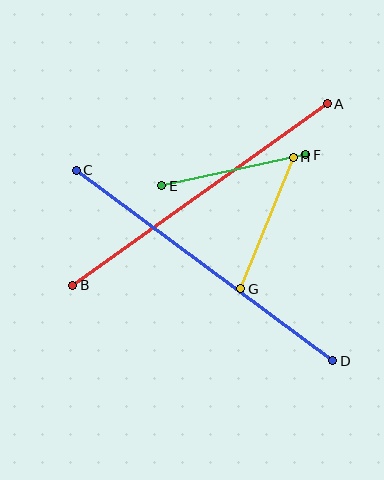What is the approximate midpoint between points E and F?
The midpoint is at approximately (234, 170) pixels.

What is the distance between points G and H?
The distance is approximately 141 pixels.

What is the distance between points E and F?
The distance is approximately 147 pixels.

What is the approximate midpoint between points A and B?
The midpoint is at approximately (200, 194) pixels.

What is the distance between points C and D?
The distance is approximately 319 pixels.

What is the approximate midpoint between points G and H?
The midpoint is at approximately (267, 223) pixels.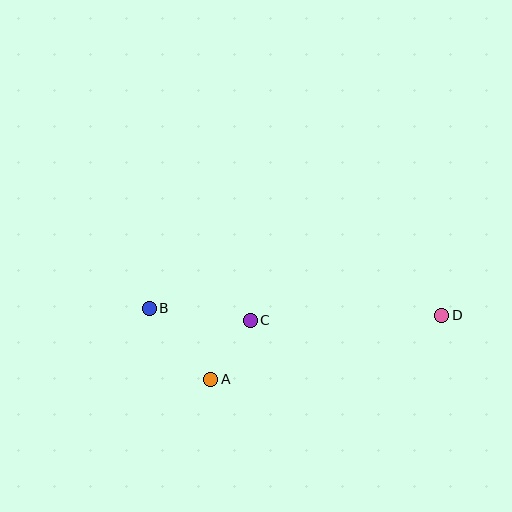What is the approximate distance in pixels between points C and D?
The distance between C and D is approximately 192 pixels.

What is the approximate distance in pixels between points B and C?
The distance between B and C is approximately 101 pixels.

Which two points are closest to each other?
Points A and C are closest to each other.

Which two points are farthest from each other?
Points B and D are farthest from each other.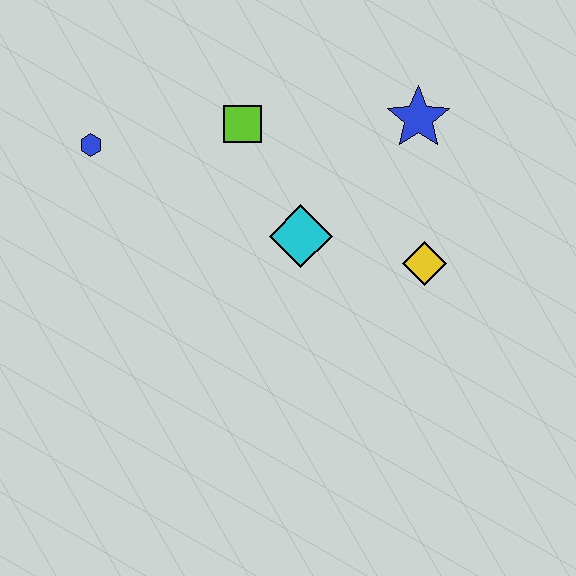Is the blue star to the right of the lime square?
Yes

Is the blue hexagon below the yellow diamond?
No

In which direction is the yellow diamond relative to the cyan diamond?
The yellow diamond is to the right of the cyan diamond.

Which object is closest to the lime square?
The cyan diamond is closest to the lime square.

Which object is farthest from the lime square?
The yellow diamond is farthest from the lime square.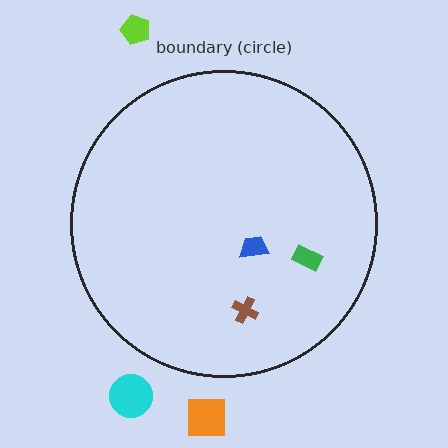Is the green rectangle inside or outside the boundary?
Inside.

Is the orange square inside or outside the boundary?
Outside.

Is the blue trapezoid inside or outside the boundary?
Inside.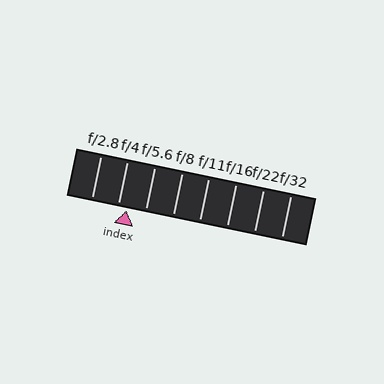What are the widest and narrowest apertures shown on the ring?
The widest aperture shown is f/2.8 and the narrowest is f/32.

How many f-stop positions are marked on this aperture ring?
There are 8 f-stop positions marked.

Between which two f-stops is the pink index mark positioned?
The index mark is between f/4 and f/5.6.